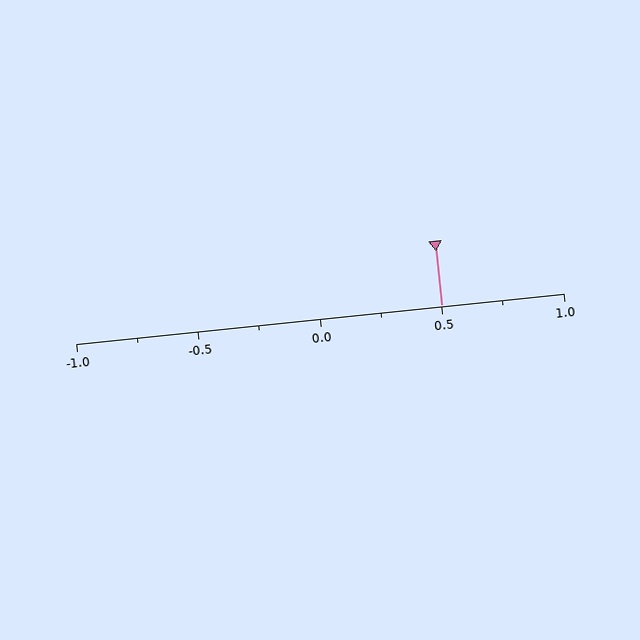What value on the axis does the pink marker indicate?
The marker indicates approximately 0.5.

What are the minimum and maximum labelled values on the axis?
The axis runs from -1.0 to 1.0.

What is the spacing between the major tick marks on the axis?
The major ticks are spaced 0.5 apart.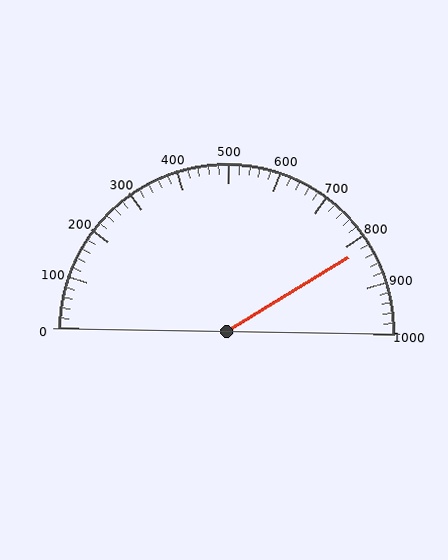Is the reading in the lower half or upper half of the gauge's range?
The reading is in the upper half of the range (0 to 1000).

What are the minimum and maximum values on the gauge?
The gauge ranges from 0 to 1000.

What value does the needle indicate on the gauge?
The needle indicates approximately 820.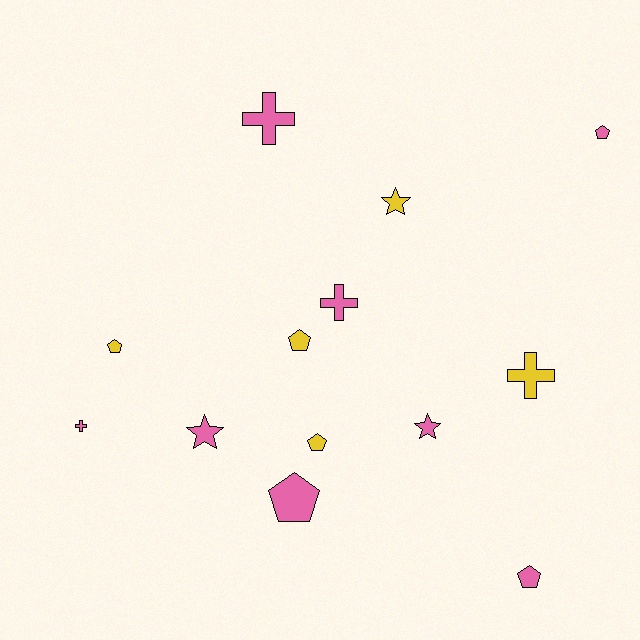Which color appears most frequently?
Pink, with 8 objects.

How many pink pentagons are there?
There are 3 pink pentagons.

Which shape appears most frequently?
Pentagon, with 6 objects.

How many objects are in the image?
There are 13 objects.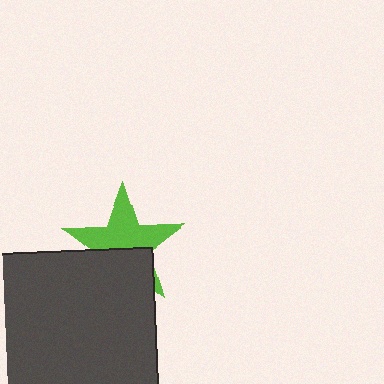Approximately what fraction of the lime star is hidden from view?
Roughly 41% of the lime star is hidden behind the dark gray square.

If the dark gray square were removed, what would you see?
You would see the complete lime star.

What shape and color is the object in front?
The object in front is a dark gray square.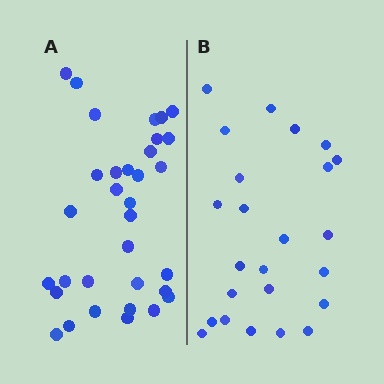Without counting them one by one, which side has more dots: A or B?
Region A (the left region) has more dots.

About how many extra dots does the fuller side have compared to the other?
Region A has roughly 8 or so more dots than region B.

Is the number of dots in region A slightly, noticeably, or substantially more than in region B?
Region A has noticeably more, but not dramatically so. The ratio is roughly 1.4 to 1.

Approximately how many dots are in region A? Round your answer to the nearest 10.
About 30 dots. (The exact count is 33, which rounds to 30.)